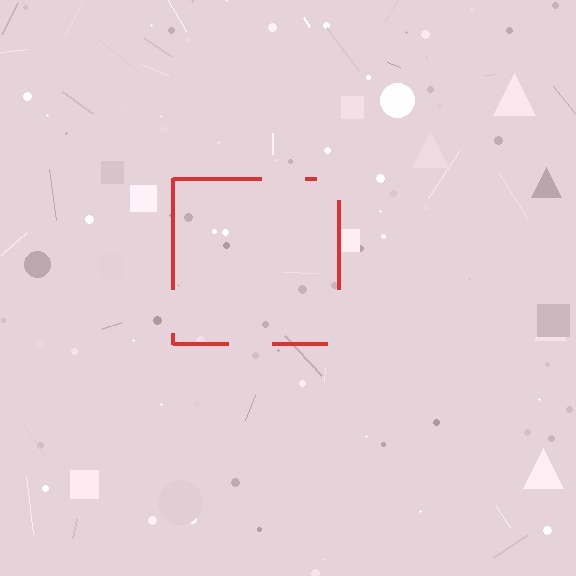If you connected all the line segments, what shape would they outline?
They would outline a square.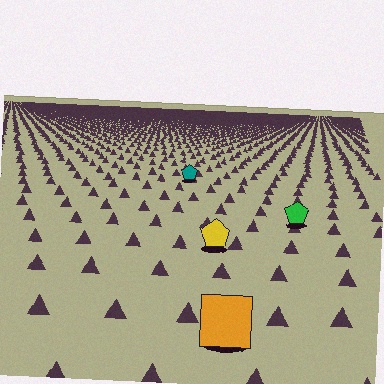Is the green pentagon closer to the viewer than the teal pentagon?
Yes. The green pentagon is closer — you can tell from the texture gradient: the ground texture is coarser near it.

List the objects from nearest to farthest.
From nearest to farthest: the orange square, the yellow pentagon, the green pentagon, the teal pentagon.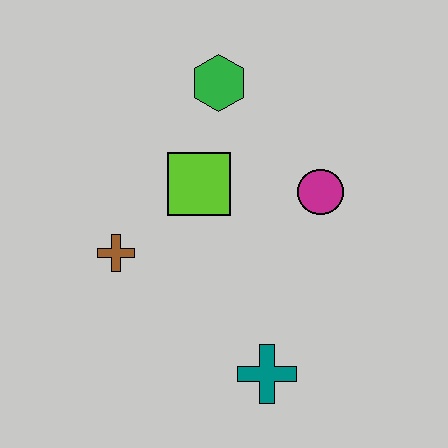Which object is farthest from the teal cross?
The green hexagon is farthest from the teal cross.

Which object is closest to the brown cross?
The lime square is closest to the brown cross.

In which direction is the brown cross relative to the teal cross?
The brown cross is to the left of the teal cross.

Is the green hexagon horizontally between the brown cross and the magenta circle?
Yes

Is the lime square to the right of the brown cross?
Yes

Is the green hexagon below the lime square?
No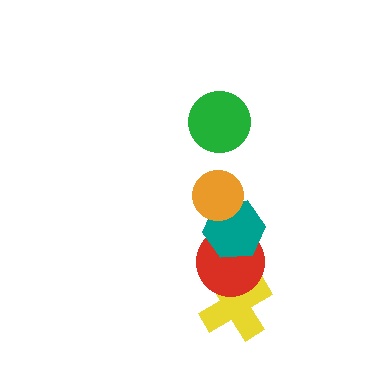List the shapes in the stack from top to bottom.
From top to bottom: the green circle, the orange circle, the teal hexagon, the red circle, the yellow cross.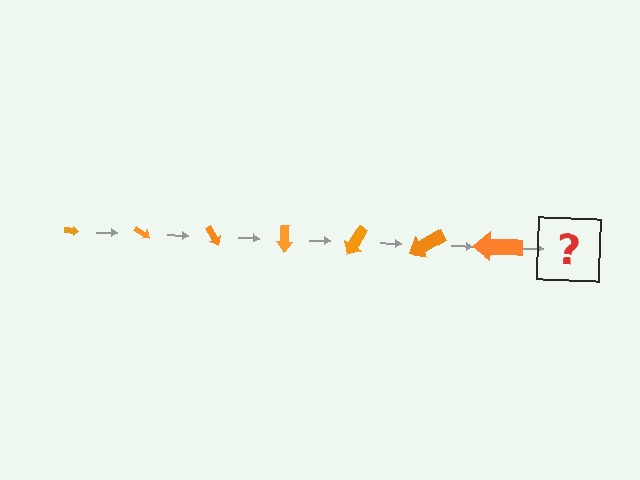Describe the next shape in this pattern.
It should be an arrow, larger than the previous one and rotated 210 degrees from the start.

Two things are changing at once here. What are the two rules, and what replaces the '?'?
The two rules are that the arrow grows larger each step and it rotates 30 degrees each step. The '?' should be an arrow, larger than the previous one and rotated 210 degrees from the start.